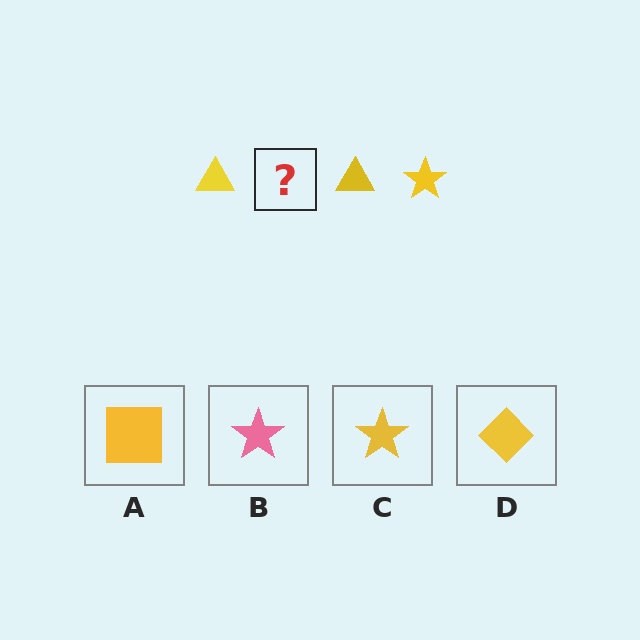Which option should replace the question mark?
Option C.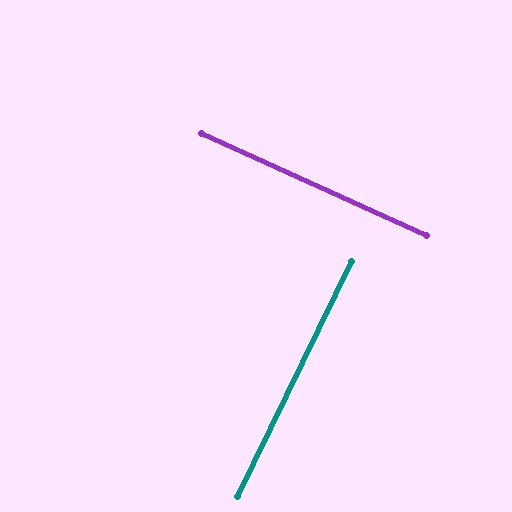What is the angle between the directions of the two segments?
Approximately 89 degrees.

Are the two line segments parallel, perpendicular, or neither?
Perpendicular — they meet at approximately 89°.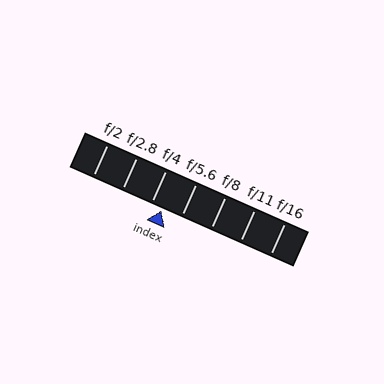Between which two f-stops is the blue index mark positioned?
The index mark is between f/4 and f/5.6.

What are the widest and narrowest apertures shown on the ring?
The widest aperture shown is f/2 and the narrowest is f/16.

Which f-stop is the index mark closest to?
The index mark is closest to f/4.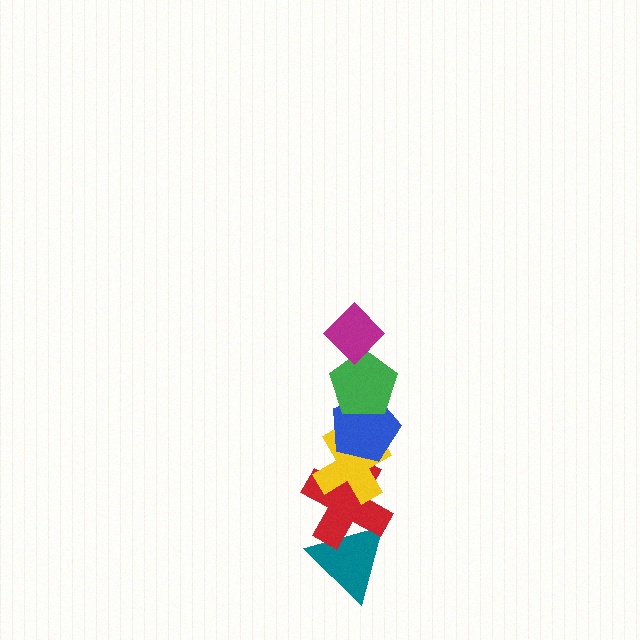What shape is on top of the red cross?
The yellow cross is on top of the red cross.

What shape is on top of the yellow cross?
The blue pentagon is on top of the yellow cross.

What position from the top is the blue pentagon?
The blue pentagon is 3rd from the top.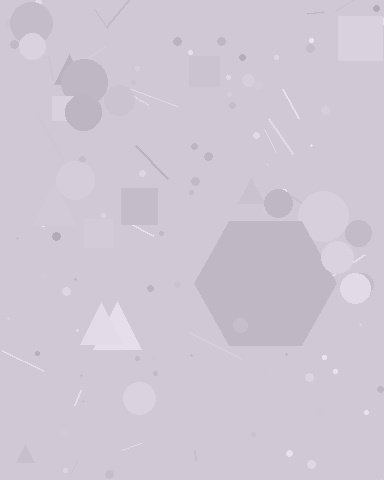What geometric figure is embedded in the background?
A hexagon is embedded in the background.